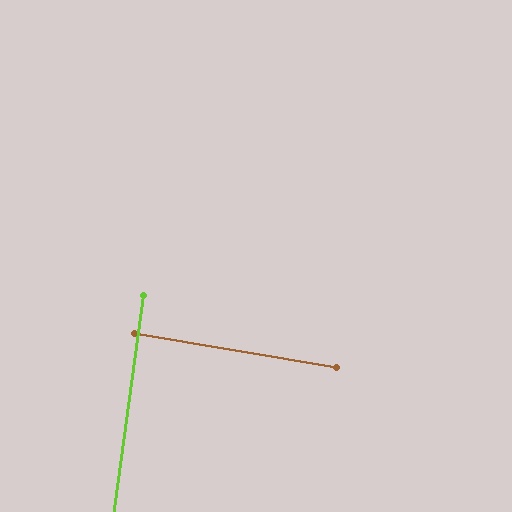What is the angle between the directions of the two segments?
Approximately 88 degrees.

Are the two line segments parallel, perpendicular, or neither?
Perpendicular — they meet at approximately 88°.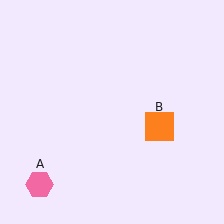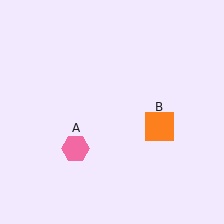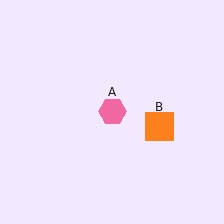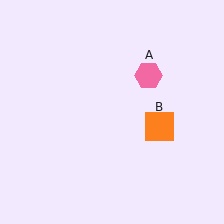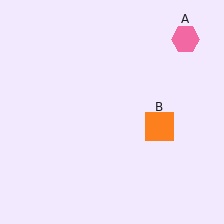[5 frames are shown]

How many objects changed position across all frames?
1 object changed position: pink hexagon (object A).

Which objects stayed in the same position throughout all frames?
Orange square (object B) remained stationary.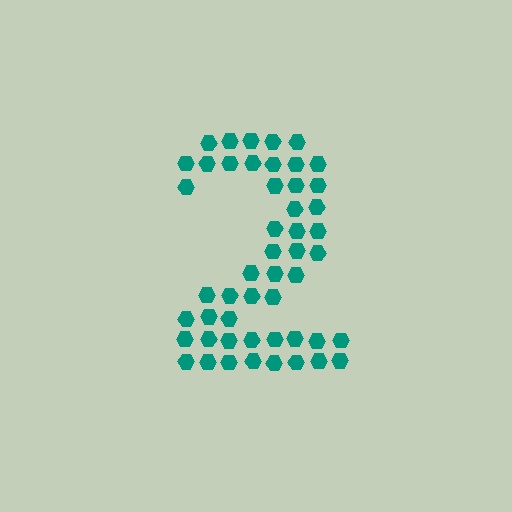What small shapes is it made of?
It is made of small hexagons.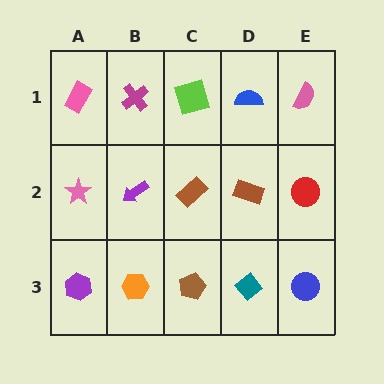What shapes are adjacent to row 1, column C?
A brown rectangle (row 2, column C), a magenta cross (row 1, column B), a blue semicircle (row 1, column D).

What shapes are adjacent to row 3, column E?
A red circle (row 2, column E), a teal diamond (row 3, column D).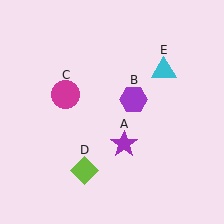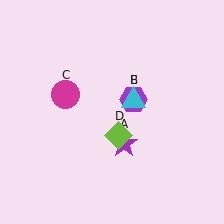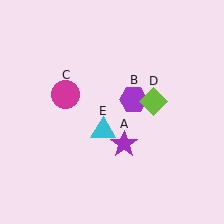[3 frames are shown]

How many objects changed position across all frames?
2 objects changed position: lime diamond (object D), cyan triangle (object E).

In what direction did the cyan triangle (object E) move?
The cyan triangle (object E) moved down and to the left.